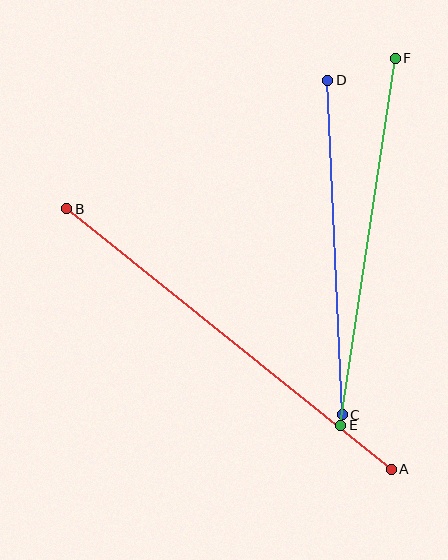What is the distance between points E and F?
The distance is approximately 371 pixels.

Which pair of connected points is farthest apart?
Points A and B are farthest apart.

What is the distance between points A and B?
The distance is approximately 416 pixels.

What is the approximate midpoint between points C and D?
The midpoint is at approximately (335, 248) pixels.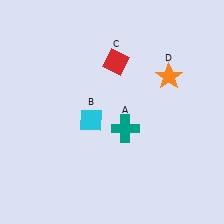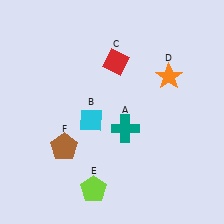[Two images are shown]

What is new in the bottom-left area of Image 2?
A brown pentagon (F) was added in the bottom-left area of Image 2.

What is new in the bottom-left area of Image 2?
A lime pentagon (E) was added in the bottom-left area of Image 2.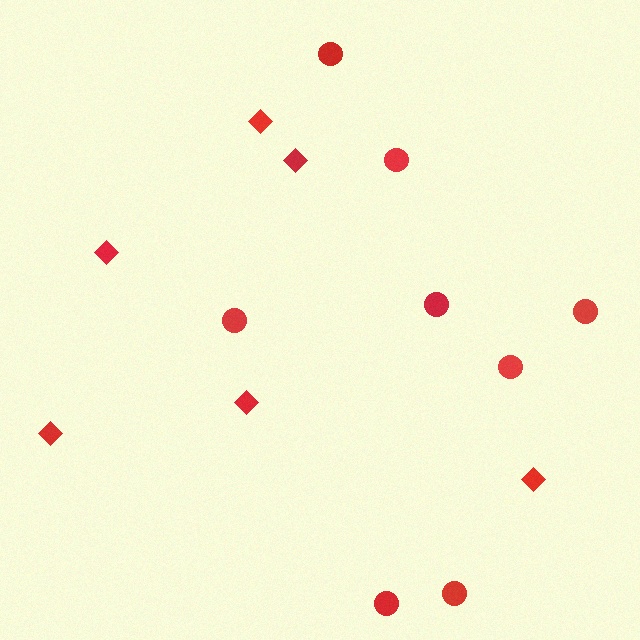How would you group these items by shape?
There are 2 groups: one group of diamonds (6) and one group of circles (8).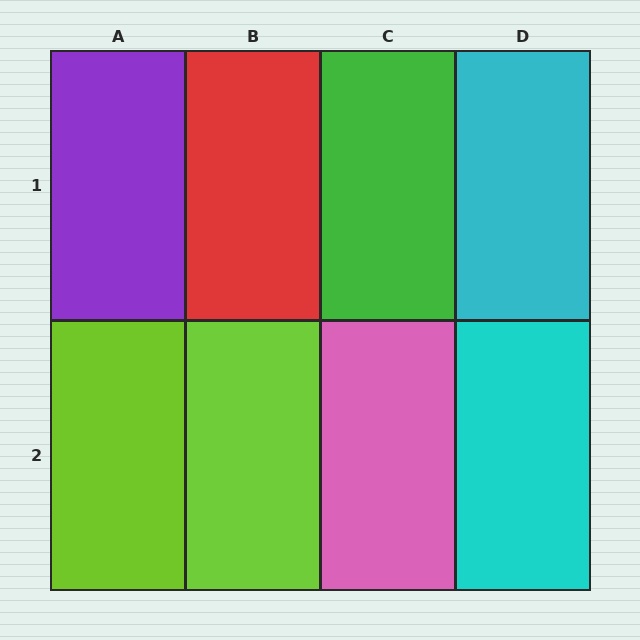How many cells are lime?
2 cells are lime.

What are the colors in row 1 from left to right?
Purple, red, green, cyan.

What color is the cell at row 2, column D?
Cyan.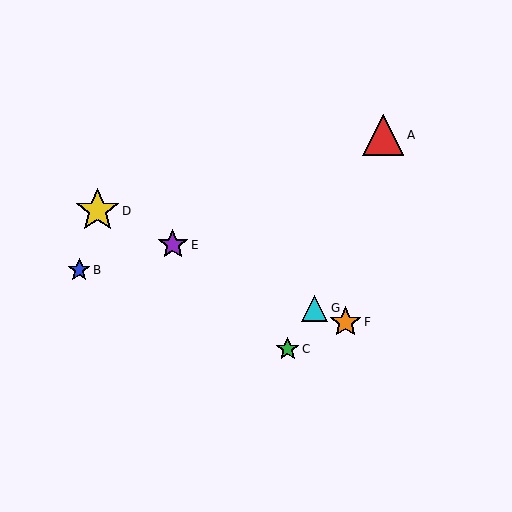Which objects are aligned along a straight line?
Objects D, E, F, G are aligned along a straight line.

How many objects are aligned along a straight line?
4 objects (D, E, F, G) are aligned along a straight line.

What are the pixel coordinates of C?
Object C is at (288, 349).